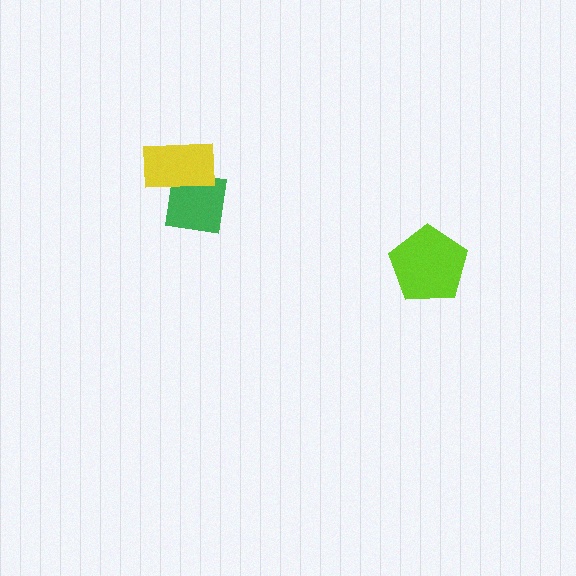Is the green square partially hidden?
Yes, it is partially covered by another shape.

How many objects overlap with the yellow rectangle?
1 object overlaps with the yellow rectangle.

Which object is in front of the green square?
The yellow rectangle is in front of the green square.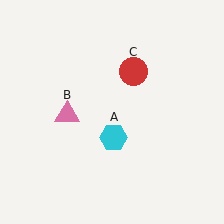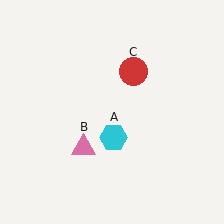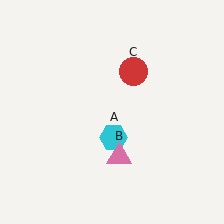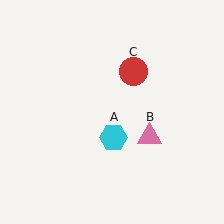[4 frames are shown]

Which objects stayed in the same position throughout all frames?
Cyan hexagon (object A) and red circle (object C) remained stationary.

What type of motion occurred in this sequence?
The pink triangle (object B) rotated counterclockwise around the center of the scene.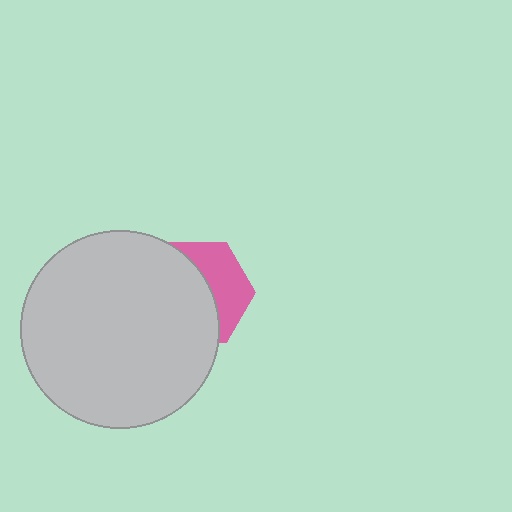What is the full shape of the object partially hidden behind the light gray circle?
The partially hidden object is a pink hexagon.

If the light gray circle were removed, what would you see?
You would see the complete pink hexagon.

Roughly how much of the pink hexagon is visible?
A small part of it is visible (roughly 40%).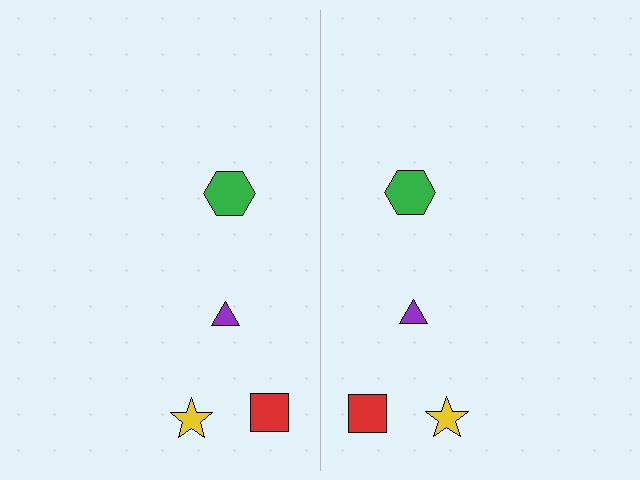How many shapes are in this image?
There are 8 shapes in this image.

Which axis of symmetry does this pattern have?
The pattern has a vertical axis of symmetry running through the center of the image.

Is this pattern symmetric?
Yes, this pattern has bilateral (reflection) symmetry.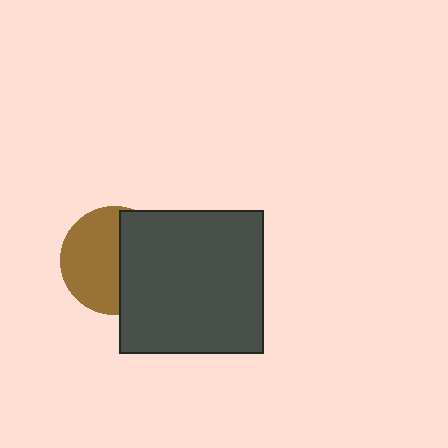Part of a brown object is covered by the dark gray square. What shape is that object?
It is a circle.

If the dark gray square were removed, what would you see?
You would see the complete brown circle.